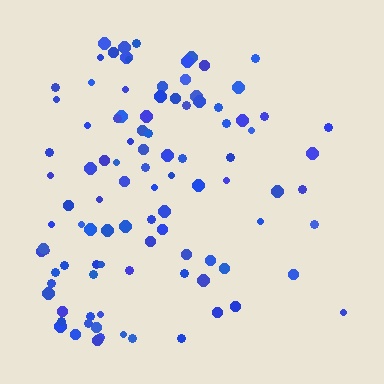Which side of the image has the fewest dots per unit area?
The right.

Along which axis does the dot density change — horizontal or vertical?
Horizontal.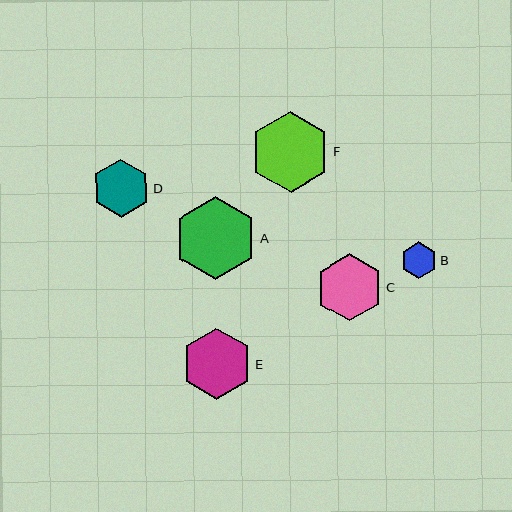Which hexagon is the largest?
Hexagon A is the largest with a size of approximately 83 pixels.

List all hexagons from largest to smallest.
From largest to smallest: A, F, E, C, D, B.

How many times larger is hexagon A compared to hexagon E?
Hexagon A is approximately 1.2 times the size of hexagon E.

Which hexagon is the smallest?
Hexagon B is the smallest with a size of approximately 37 pixels.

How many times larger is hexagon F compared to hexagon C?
Hexagon F is approximately 1.2 times the size of hexagon C.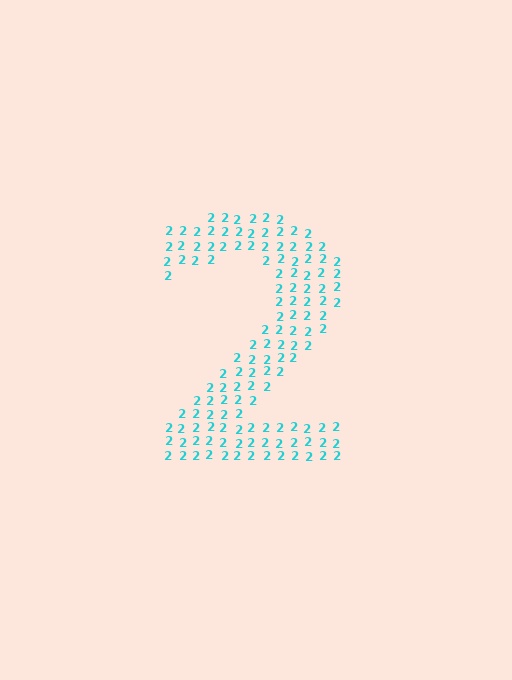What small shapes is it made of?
It is made of small digit 2's.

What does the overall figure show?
The overall figure shows the digit 2.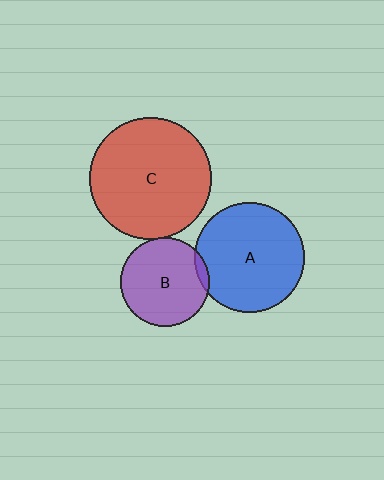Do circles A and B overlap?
Yes.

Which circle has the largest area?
Circle C (red).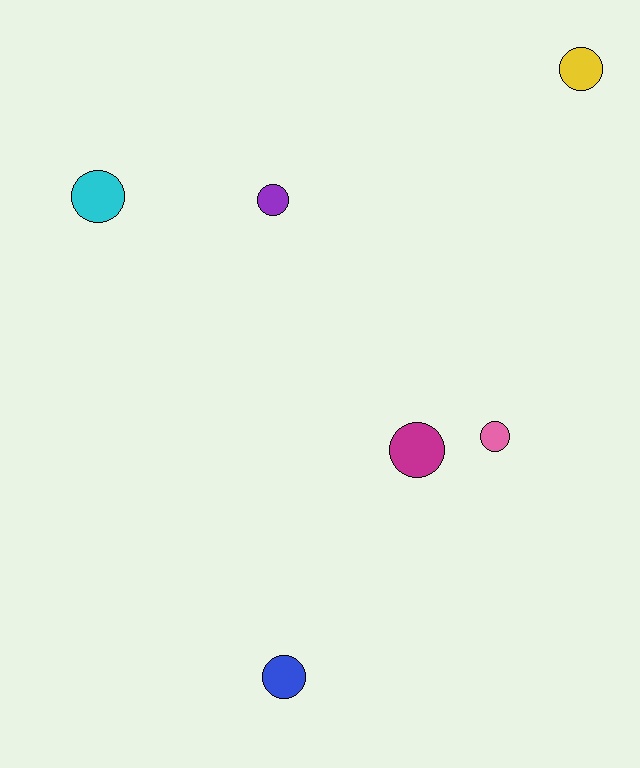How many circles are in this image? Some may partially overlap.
There are 6 circles.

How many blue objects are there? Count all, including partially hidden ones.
There is 1 blue object.